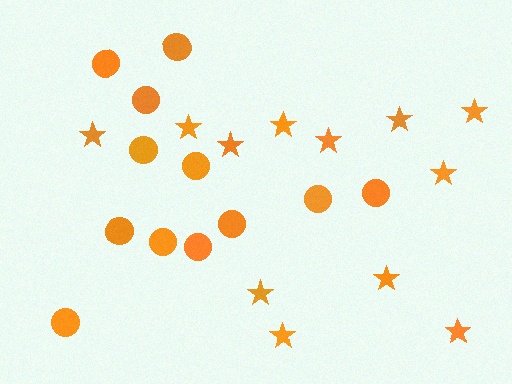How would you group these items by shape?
There are 2 groups: one group of circles (12) and one group of stars (12).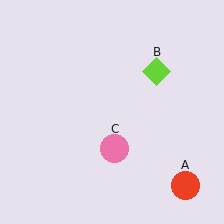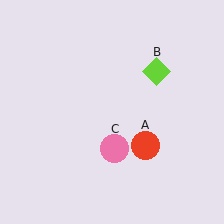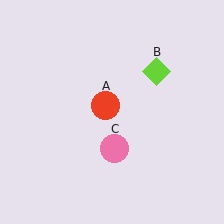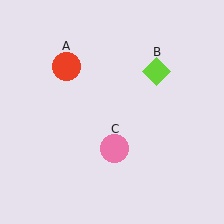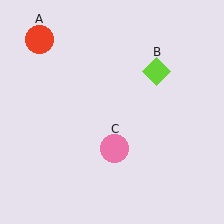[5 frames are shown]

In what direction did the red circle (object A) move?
The red circle (object A) moved up and to the left.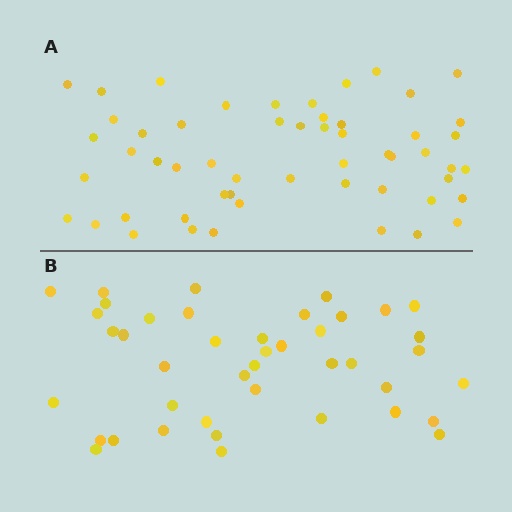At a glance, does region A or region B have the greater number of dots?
Region A (the top region) has more dots.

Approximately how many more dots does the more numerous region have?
Region A has roughly 12 or so more dots than region B.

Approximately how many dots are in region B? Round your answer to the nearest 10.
About 40 dots. (The exact count is 42, which rounds to 40.)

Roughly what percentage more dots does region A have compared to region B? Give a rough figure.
About 30% more.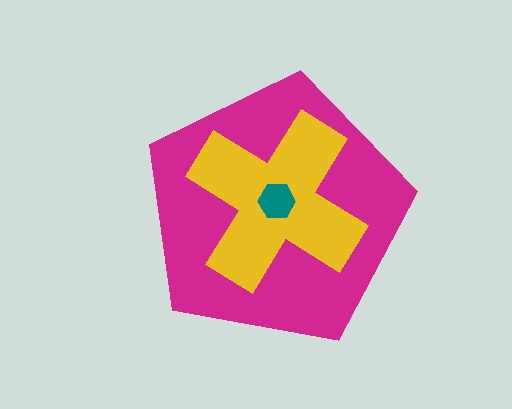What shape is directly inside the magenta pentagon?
The yellow cross.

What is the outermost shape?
The magenta pentagon.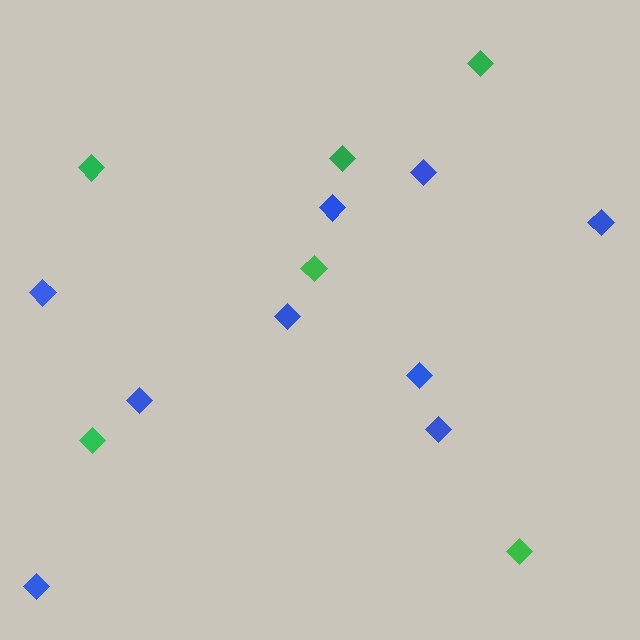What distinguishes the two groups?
There are 2 groups: one group of blue diamonds (9) and one group of green diamonds (6).